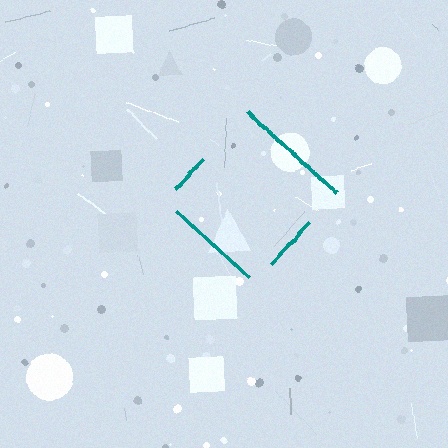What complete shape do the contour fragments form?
The contour fragments form a diamond.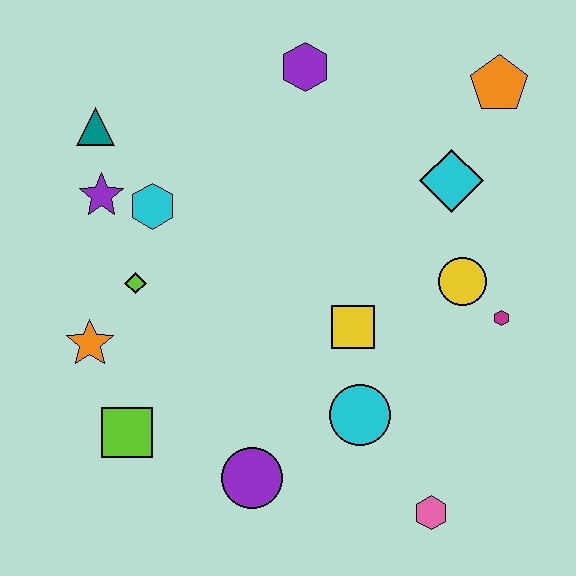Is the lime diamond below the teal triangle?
Yes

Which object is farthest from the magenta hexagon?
The teal triangle is farthest from the magenta hexagon.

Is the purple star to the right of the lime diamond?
No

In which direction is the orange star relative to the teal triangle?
The orange star is below the teal triangle.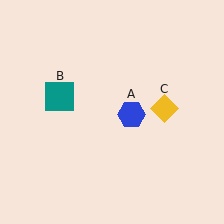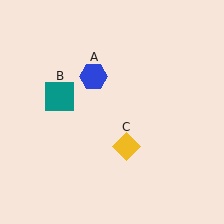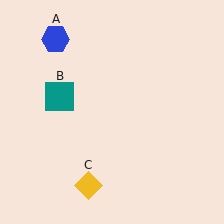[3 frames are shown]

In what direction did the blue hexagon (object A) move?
The blue hexagon (object A) moved up and to the left.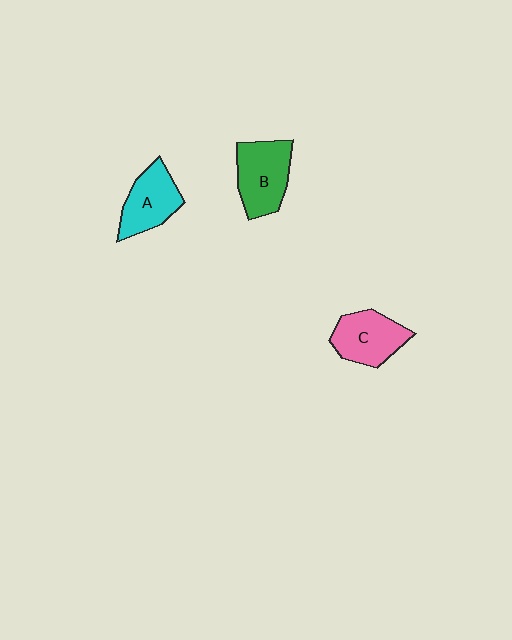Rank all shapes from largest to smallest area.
From largest to smallest: B (green), C (pink), A (cyan).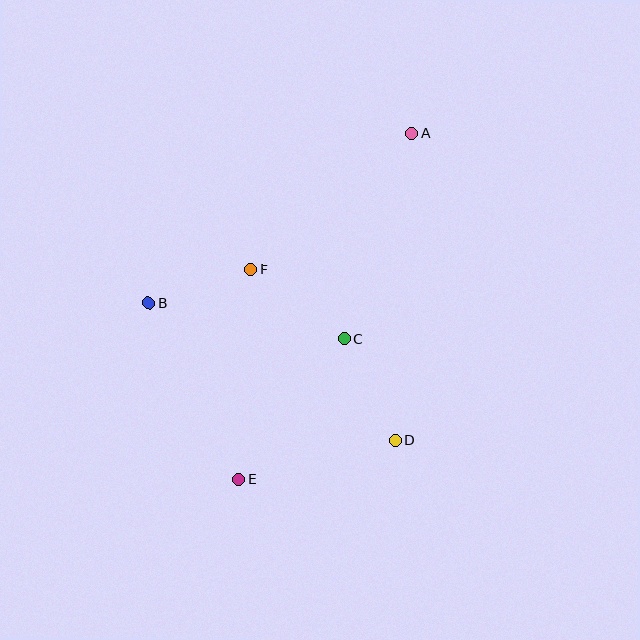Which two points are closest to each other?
Points B and F are closest to each other.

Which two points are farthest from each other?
Points A and E are farthest from each other.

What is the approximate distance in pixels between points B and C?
The distance between B and C is approximately 198 pixels.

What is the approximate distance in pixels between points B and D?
The distance between B and D is approximately 282 pixels.